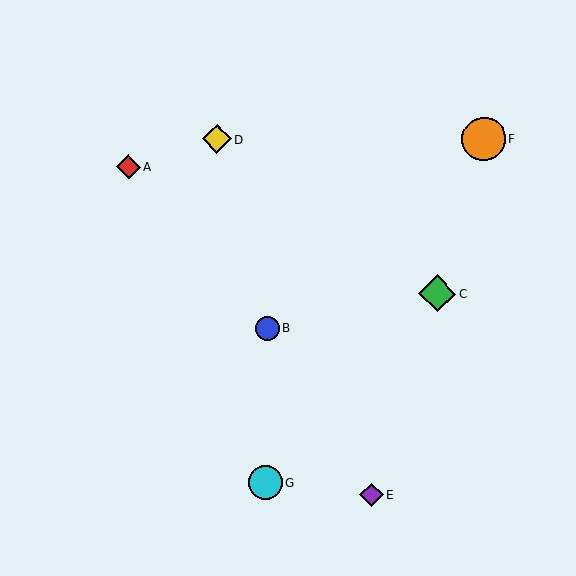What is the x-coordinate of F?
Object F is at x≈484.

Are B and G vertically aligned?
Yes, both are at x≈267.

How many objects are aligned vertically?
2 objects (B, G) are aligned vertically.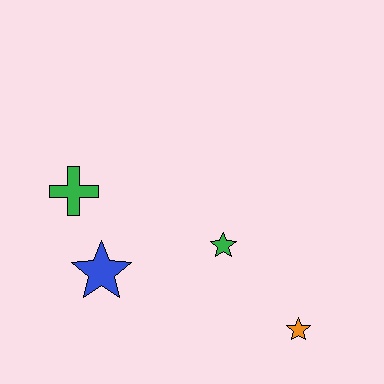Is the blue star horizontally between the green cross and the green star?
Yes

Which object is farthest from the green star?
The green cross is farthest from the green star.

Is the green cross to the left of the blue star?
Yes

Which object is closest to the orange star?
The green star is closest to the orange star.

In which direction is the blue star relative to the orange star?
The blue star is to the left of the orange star.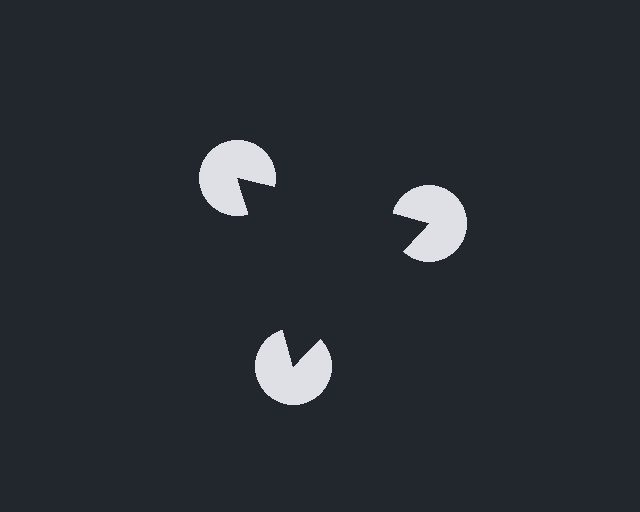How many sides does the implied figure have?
3 sides.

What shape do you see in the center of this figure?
An illusory triangle — its edges are inferred from the aligned wedge cuts in the pac-man discs, not physically drawn.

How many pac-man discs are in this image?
There are 3 — one at each vertex of the illusory triangle.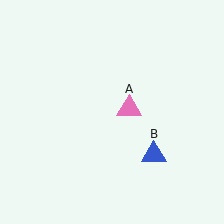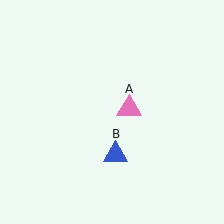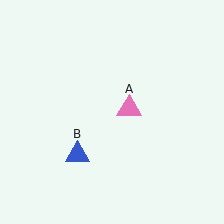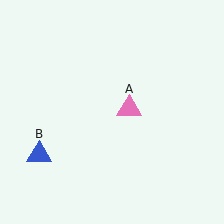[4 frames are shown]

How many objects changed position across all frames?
1 object changed position: blue triangle (object B).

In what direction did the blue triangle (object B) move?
The blue triangle (object B) moved left.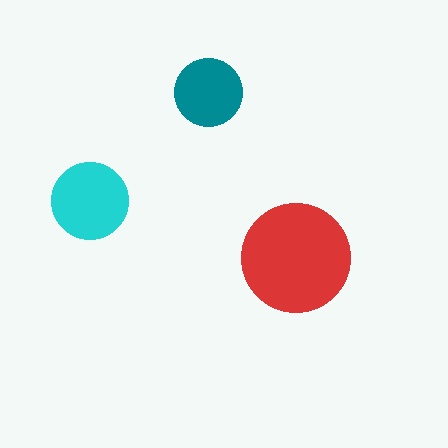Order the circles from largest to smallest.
the red one, the cyan one, the teal one.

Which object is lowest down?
The red circle is bottommost.